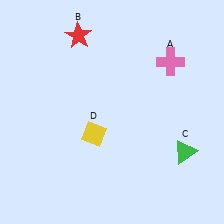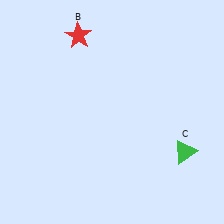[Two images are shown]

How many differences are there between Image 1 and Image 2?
There are 2 differences between the two images.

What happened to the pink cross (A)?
The pink cross (A) was removed in Image 2. It was in the top-right area of Image 1.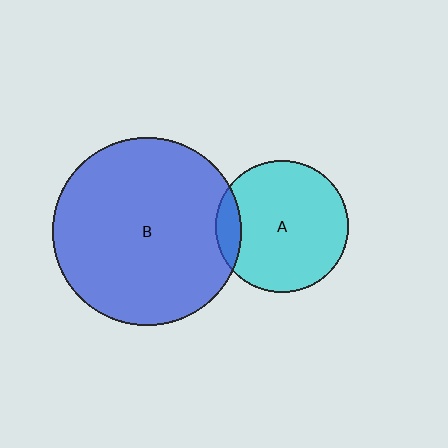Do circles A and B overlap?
Yes.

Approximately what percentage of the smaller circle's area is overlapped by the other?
Approximately 10%.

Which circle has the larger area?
Circle B (blue).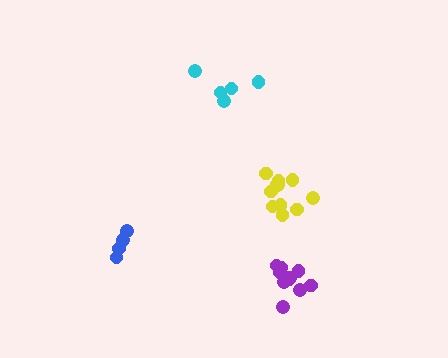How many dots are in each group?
Group 1: 11 dots, Group 2: 11 dots, Group 3: 5 dots, Group 4: 5 dots (32 total).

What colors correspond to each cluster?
The clusters are colored: purple, yellow, cyan, blue.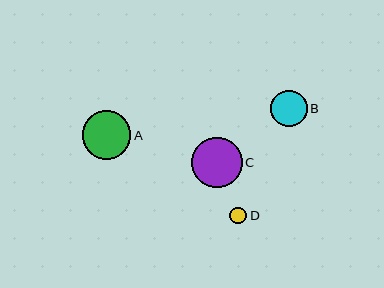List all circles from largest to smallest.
From largest to smallest: C, A, B, D.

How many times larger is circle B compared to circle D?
Circle B is approximately 2.2 times the size of circle D.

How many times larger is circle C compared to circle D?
Circle C is approximately 3.0 times the size of circle D.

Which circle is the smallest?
Circle D is the smallest with a size of approximately 17 pixels.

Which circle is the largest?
Circle C is the largest with a size of approximately 50 pixels.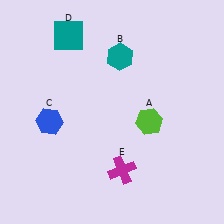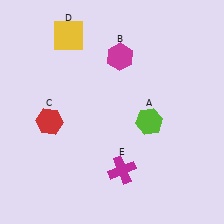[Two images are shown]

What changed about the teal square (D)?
In Image 1, D is teal. In Image 2, it changed to yellow.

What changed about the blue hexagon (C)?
In Image 1, C is blue. In Image 2, it changed to red.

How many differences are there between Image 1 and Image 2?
There are 3 differences between the two images.